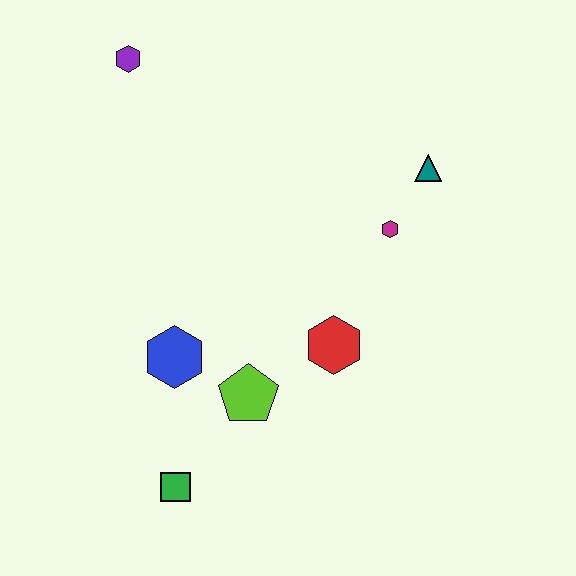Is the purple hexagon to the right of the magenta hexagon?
No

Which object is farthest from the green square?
The purple hexagon is farthest from the green square.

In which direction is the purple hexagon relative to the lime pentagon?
The purple hexagon is above the lime pentagon.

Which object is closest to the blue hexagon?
The lime pentagon is closest to the blue hexagon.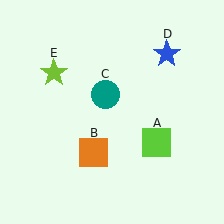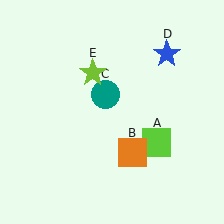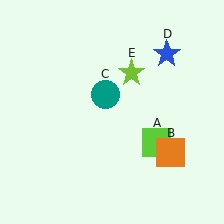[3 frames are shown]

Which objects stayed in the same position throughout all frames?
Lime square (object A) and teal circle (object C) and blue star (object D) remained stationary.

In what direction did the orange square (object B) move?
The orange square (object B) moved right.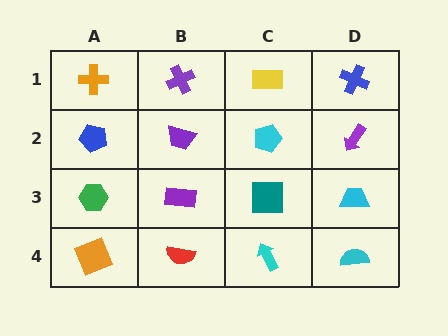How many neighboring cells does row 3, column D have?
3.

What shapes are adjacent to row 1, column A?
A blue pentagon (row 2, column A), a purple cross (row 1, column B).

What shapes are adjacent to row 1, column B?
A purple trapezoid (row 2, column B), an orange cross (row 1, column A), a yellow rectangle (row 1, column C).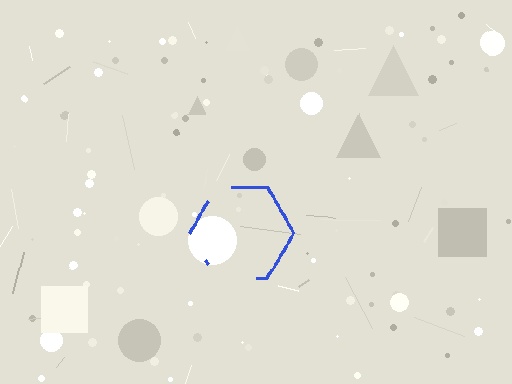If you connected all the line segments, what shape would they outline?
They would outline a hexagon.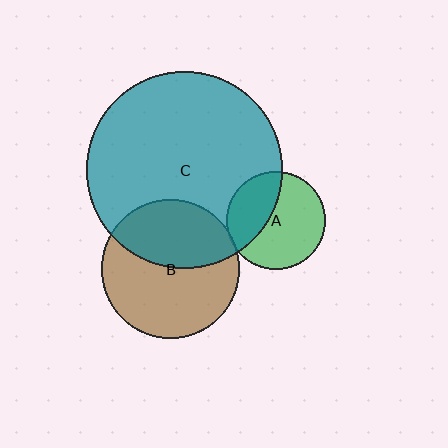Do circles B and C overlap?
Yes.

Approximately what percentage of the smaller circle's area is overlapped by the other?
Approximately 40%.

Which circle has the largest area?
Circle C (teal).